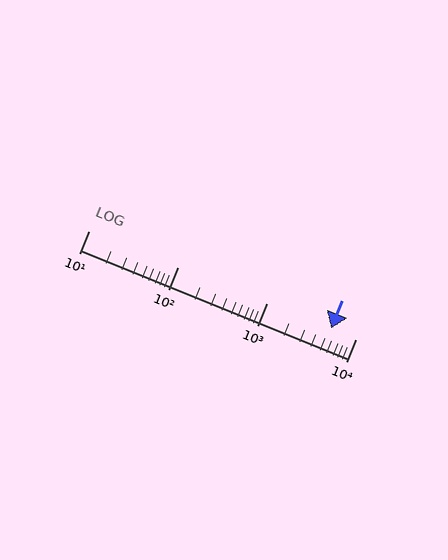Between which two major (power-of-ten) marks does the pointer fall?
The pointer is between 1000 and 10000.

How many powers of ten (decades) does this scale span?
The scale spans 3 decades, from 10 to 10000.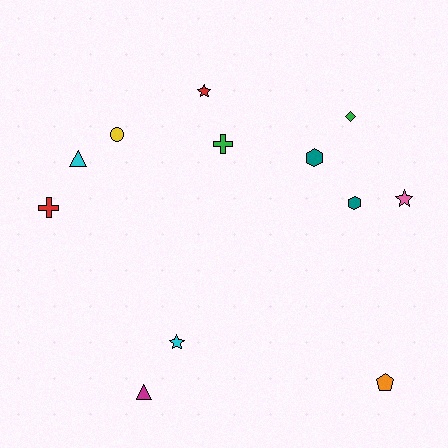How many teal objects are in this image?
There are 2 teal objects.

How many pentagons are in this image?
There is 1 pentagon.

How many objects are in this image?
There are 12 objects.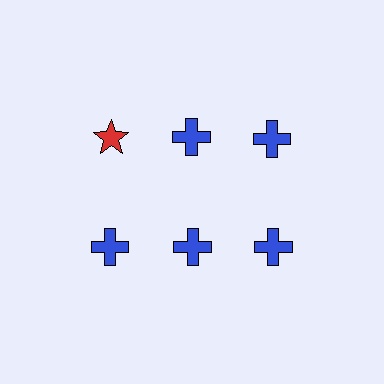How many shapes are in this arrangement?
There are 6 shapes arranged in a grid pattern.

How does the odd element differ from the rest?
It differs in both color (red instead of blue) and shape (star instead of cross).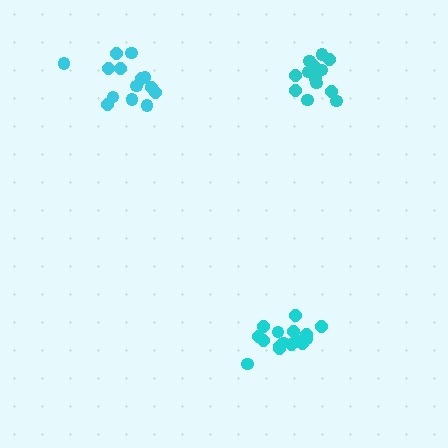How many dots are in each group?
Group 1: 16 dots, Group 2: 14 dots, Group 3: 15 dots (45 total).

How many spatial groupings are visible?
There are 3 spatial groupings.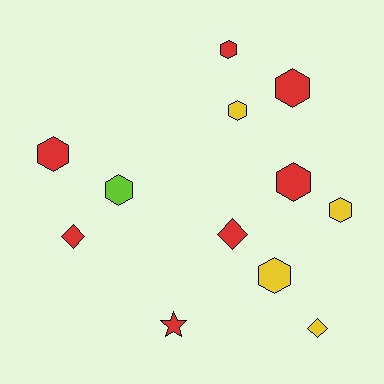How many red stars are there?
There is 1 red star.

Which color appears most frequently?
Red, with 7 objects.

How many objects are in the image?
There are 12 objects.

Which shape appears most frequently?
Hexagon, with 8 objects.